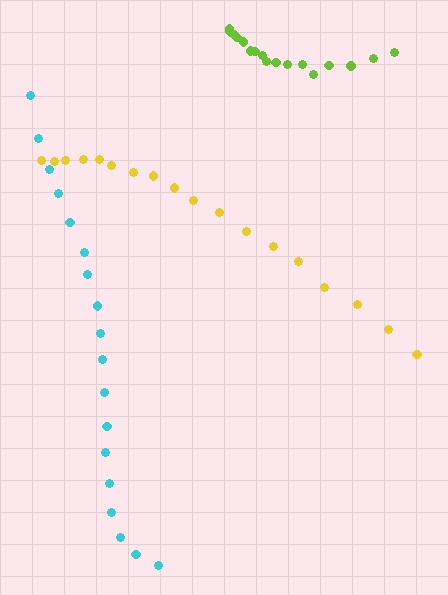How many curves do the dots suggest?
There are 3 distinct paths.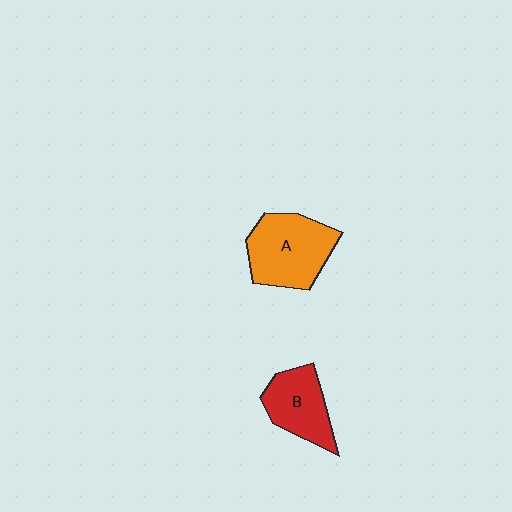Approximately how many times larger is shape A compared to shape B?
Approximately 1.3 times.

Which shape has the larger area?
Shape A (orange).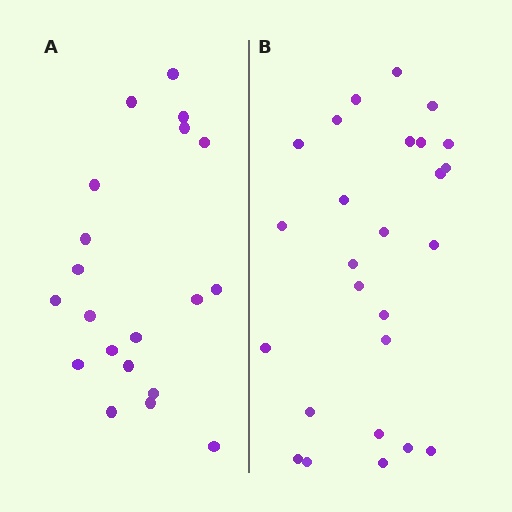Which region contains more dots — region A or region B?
Region B (the right region) has more dots.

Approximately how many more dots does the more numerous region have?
Region B has about 6 more dots than region A.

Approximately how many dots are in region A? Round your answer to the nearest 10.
About 20 dots.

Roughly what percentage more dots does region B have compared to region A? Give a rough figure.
About 30% more.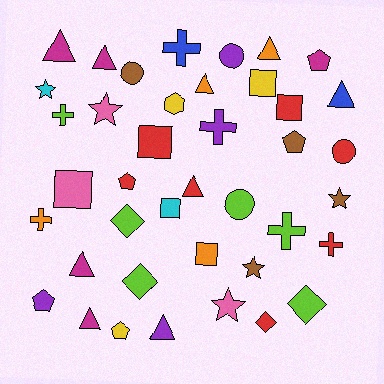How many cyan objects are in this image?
There are 2 cyan objects.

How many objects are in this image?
There are 40 objects.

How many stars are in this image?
There are 5 stars.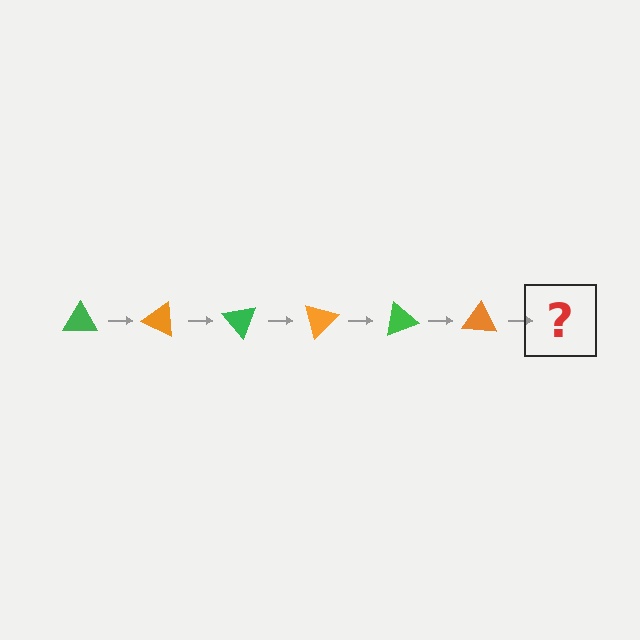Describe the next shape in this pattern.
It should be a green triangle, rotated 150 degrees from the start.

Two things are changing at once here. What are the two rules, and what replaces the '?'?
The two rules are that it rotates 25 degrees each step and the color cycles through green and orange. The '?' should be a green triangle, rotated 150 degrees from the start.